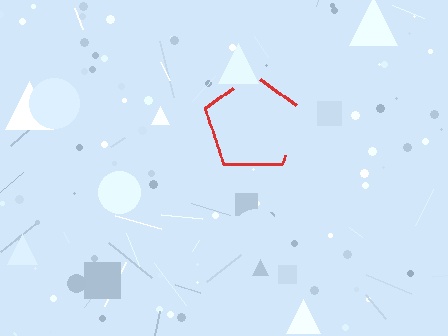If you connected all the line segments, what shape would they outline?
They would outline a pentagon.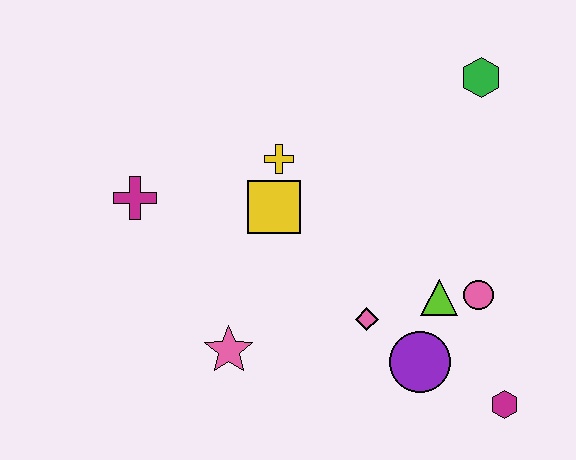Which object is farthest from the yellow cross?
The magenta hexagon is farthest from the yellow cross.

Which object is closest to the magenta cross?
The yellow square is closest to the magenta cross.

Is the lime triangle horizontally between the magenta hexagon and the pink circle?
No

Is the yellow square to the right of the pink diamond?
No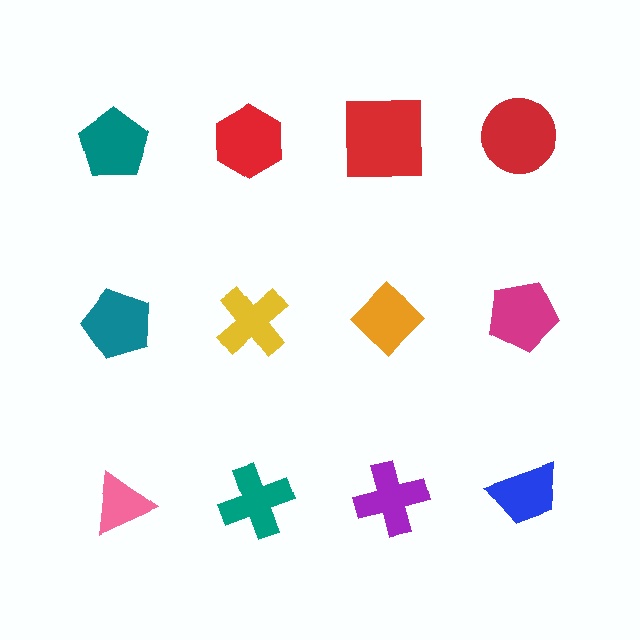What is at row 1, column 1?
A teal pentagon.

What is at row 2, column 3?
An orange diamond.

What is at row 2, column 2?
A yellow cross.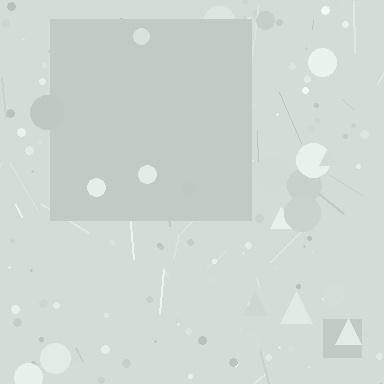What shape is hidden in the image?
A square is hidden in the image.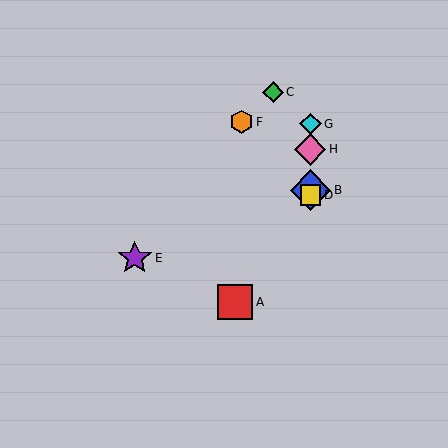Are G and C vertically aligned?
No, G is at x≈310 and C is at x≈273.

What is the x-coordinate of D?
Object D is at x≈310.